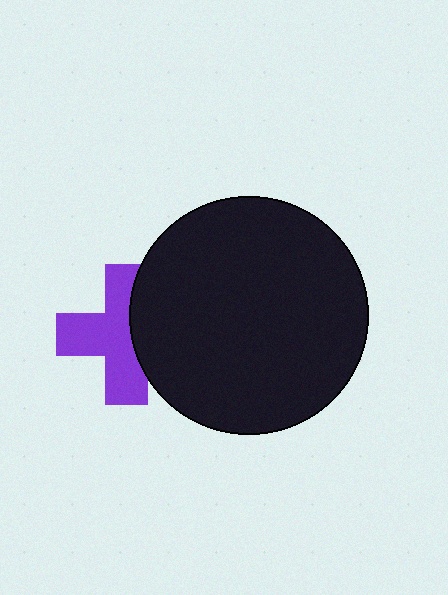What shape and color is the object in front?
The object in front is a black circle.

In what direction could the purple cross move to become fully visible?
The purple cross could move left. That would shift it out from behind the black circle entirely.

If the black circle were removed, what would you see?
You would see the complete purple cross.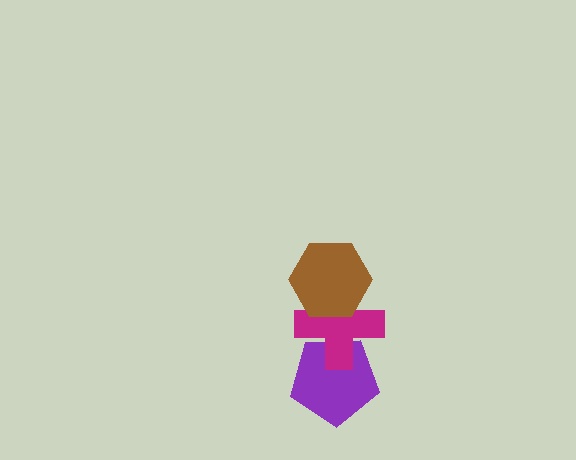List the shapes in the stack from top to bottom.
From top to bottom: the brown hexagon, the magenta cross, the purple pentagon.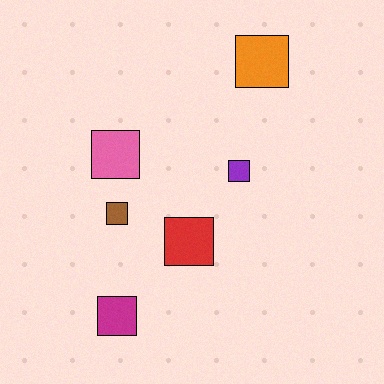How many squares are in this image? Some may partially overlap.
There are 6 squares.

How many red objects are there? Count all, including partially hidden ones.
There is 1 red object.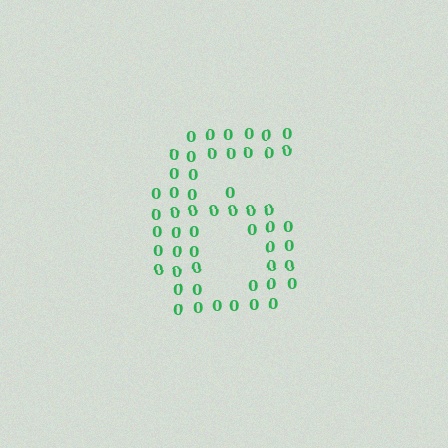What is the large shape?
The large shape is the digit 6.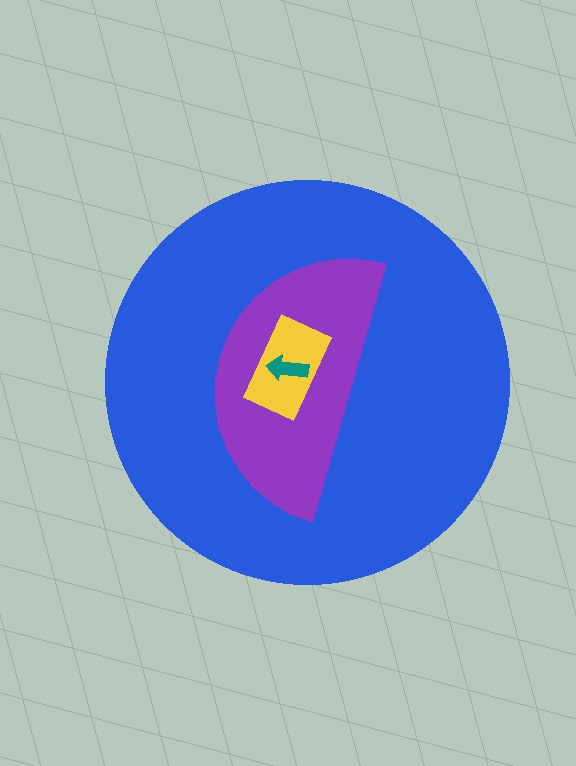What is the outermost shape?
The blue circle.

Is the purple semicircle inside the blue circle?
Yes.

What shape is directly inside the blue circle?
The purple semicircle.